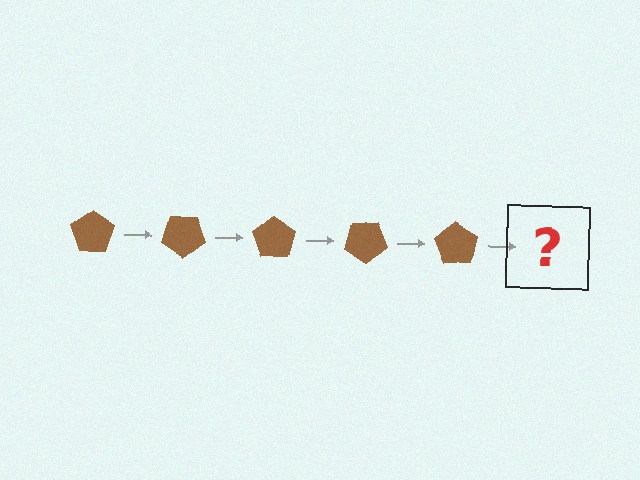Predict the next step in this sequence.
The next step is a brown pentagon rotated 175 degrees.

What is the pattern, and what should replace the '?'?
The pattern is that the pentagon rotates 35 degrees each step. The '?' should be a brown pentagon rotated 175 degrees.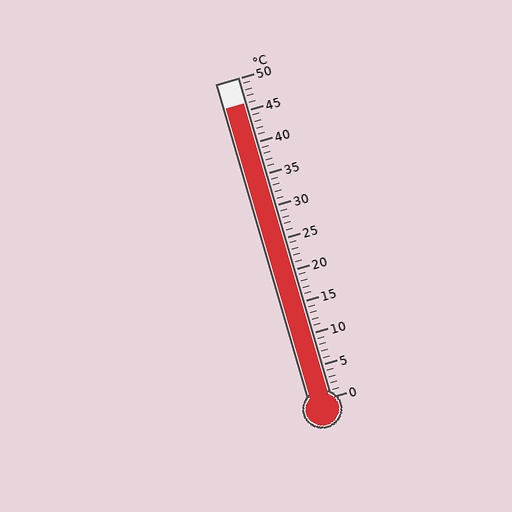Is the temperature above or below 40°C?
The temperature is above 40°C.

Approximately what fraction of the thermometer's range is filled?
The thermometer is filled to approximately 90% of its range.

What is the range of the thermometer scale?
The thermometer scale ranges from 0°C to 50°C.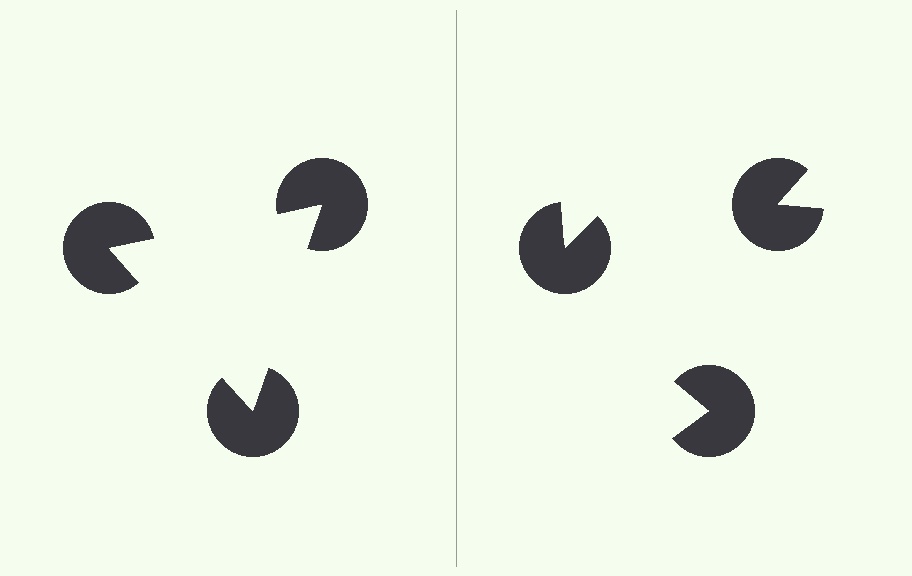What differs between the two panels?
The pac-man discs are positioned identically on both sides; only the wedge orientations differ. On the left they align to a triangle; on the right they are misaligned.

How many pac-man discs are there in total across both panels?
6 — 3 on each side.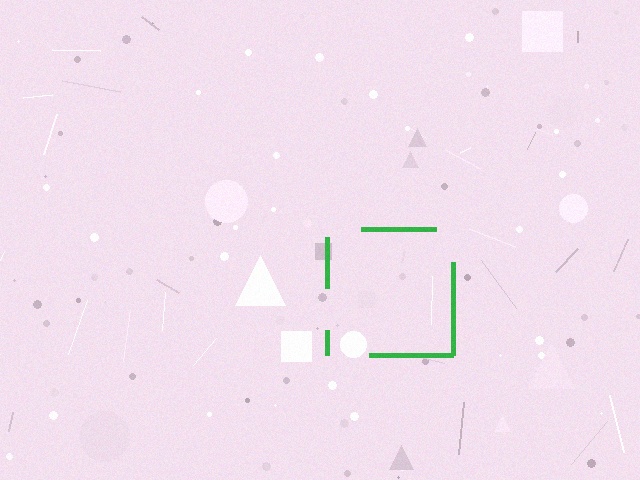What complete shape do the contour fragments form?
The contour fragments form a square.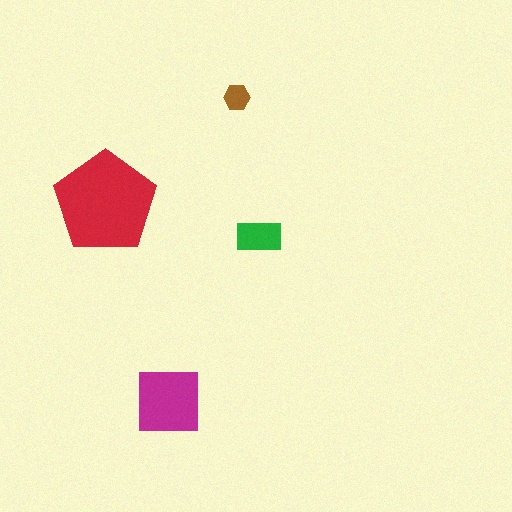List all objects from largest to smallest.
The red pentagon, the magenta square, the green rectangle, the brown hexagon.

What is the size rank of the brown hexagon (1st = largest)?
4th.